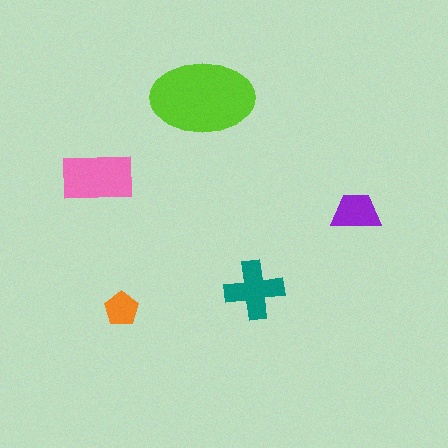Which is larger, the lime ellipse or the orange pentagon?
The lime ellipse.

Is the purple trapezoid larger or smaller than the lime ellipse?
Smaller.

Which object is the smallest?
The orange pentagon.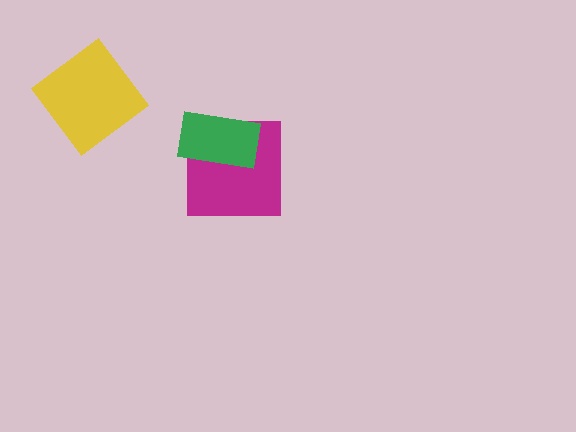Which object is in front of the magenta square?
The green rectangle is in front of the magenta square.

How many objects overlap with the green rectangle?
1 object overlaps with the green rectangle.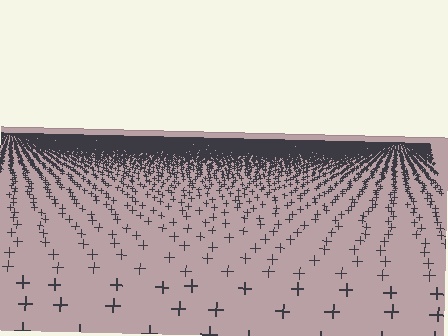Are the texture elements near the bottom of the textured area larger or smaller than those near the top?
Larger. Near the bottom, elements are closer to the viewer and appear at a bigger on-screen size.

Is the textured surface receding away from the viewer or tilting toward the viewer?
The surface is receding away from the viewer. Texture elements get smaller and denser toward the top.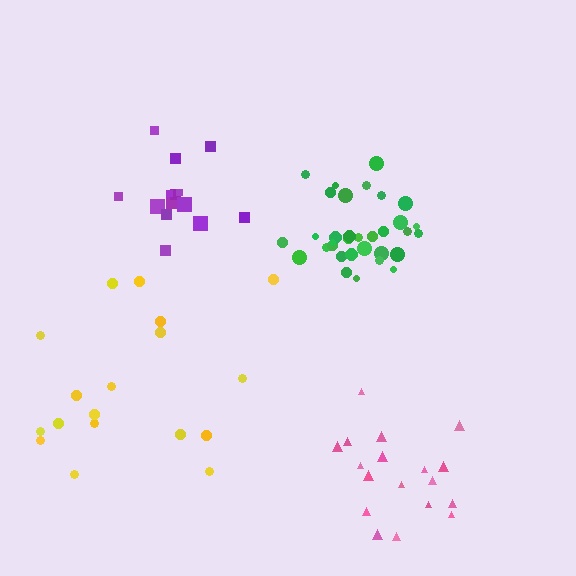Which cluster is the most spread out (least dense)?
Yellow.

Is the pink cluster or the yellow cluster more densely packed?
Pink.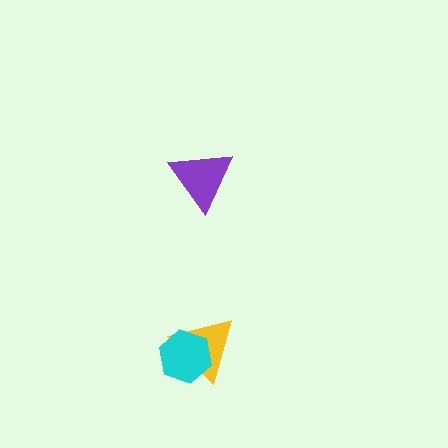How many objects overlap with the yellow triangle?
1 object overlaps with the yellow triangle.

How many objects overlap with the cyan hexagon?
1 object overlaps with the cyan hexagon.